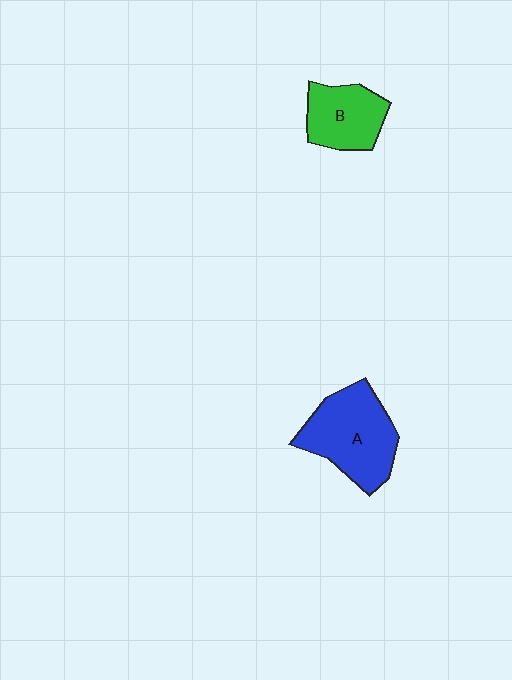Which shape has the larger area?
Shape A (blue).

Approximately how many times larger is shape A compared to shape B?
Approximately 1.5 times.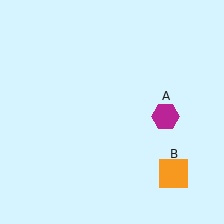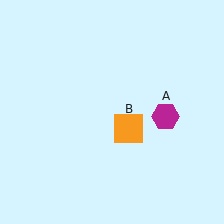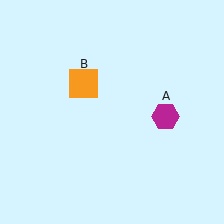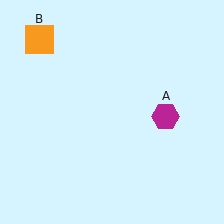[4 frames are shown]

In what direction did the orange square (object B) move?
The orange square (object B) moved up and to the left.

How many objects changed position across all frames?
1 object changed position: orange square (object B).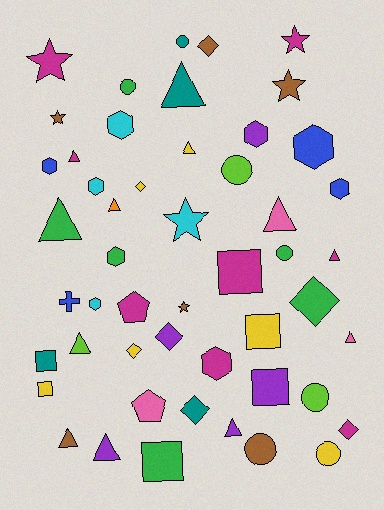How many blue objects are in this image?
There are 4 blue objects.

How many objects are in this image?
There are 50 objects.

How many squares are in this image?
There are 6 squares.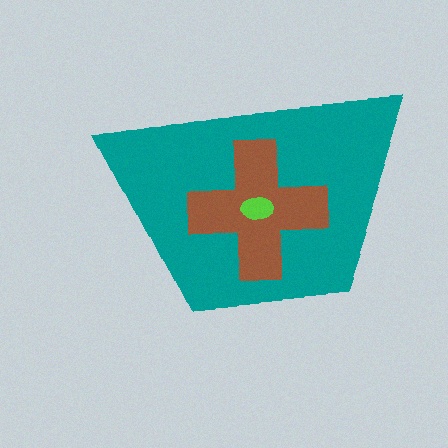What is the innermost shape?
The lime ellipse.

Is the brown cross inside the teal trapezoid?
Yes.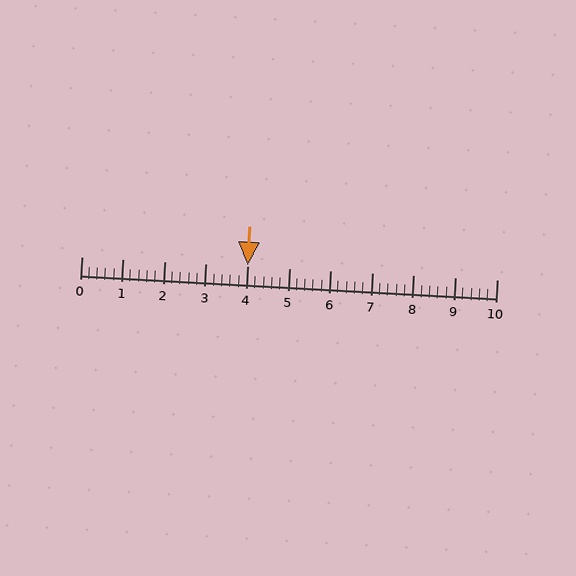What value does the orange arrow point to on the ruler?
The orange arrow points to approximately 4.0.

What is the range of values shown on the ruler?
The ruler shows values from 0 to 10.